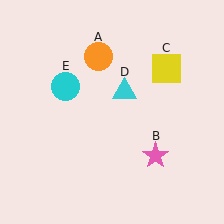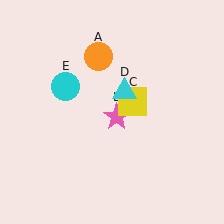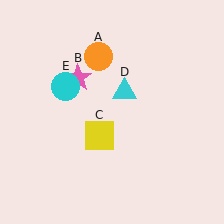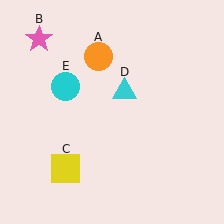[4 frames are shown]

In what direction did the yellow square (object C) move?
The yellow square (object C) moved down and to the left.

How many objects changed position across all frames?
2 objects changed position: pink star (object B), yellow square (object C).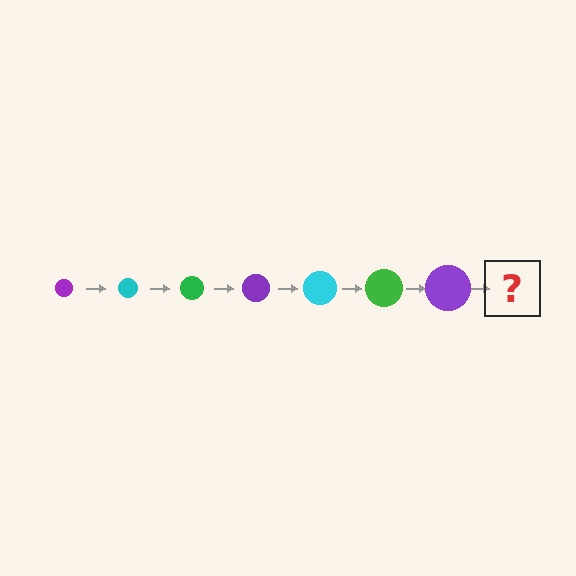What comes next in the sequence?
The next element should be a cyan circle, larger than the previous one.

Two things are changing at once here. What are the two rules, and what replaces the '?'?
The two rules are that the circle grows larger each step and the color cycles through purple, cyan, and green. The '?' should be a cyan circle, larger than the previous one.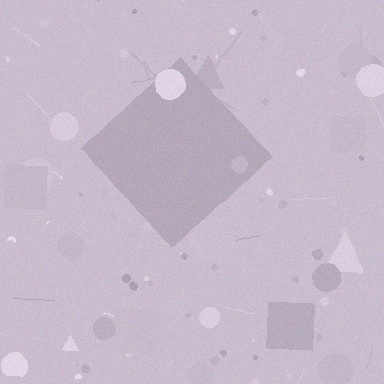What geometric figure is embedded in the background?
A diamond is embedded in the background.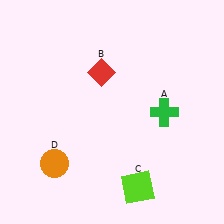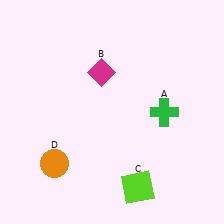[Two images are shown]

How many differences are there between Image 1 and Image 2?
There is 1 difference between the two images.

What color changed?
The diamond (B) changed from red in Image 1 to magenta in Image 2.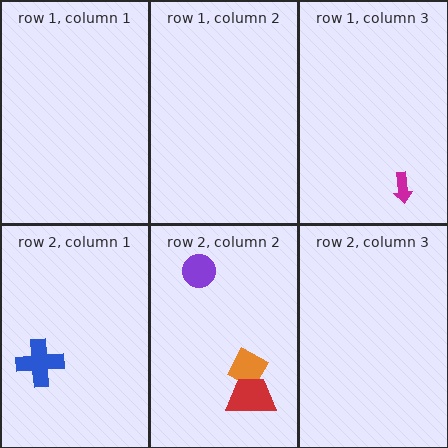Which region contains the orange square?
The row 2, column 2 region.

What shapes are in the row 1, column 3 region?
The magenta arrow.